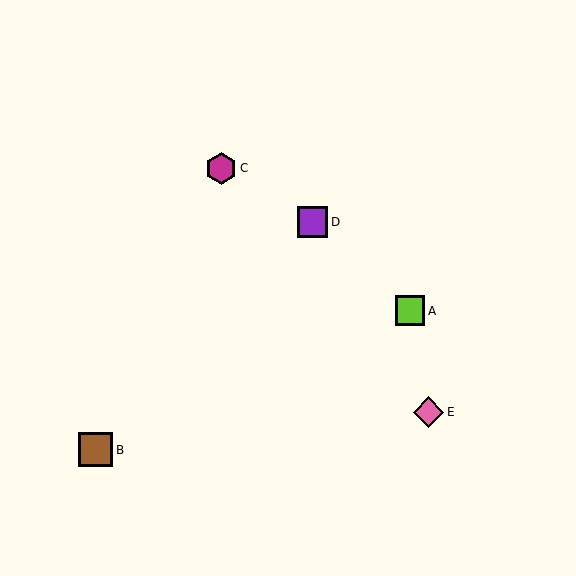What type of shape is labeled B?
Shape B is a brown square.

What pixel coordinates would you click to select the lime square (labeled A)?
Click at (410, 311) to select the lime square A.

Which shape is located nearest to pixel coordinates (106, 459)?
The brown square (labeled B) at (95, 450) is nearest to that location.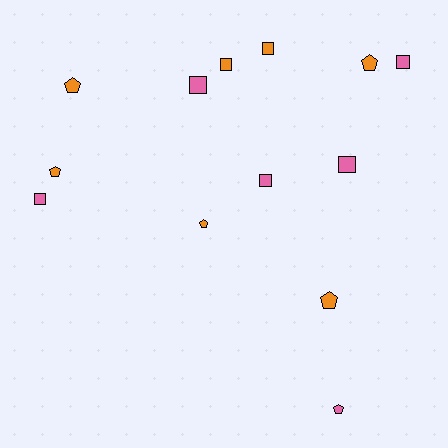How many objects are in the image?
There are 13 objects.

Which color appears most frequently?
Orange, with 7 objects.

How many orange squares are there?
There are 2 orange squares.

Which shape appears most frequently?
Square, with 7 objects.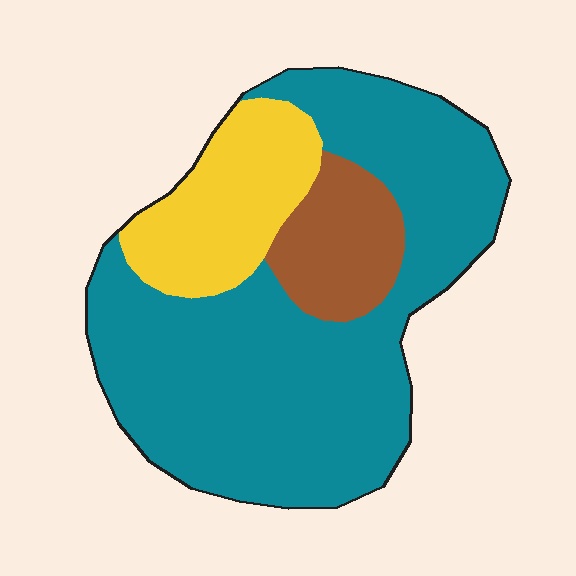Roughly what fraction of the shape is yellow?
Yellow takes up between a sixth and a third of the shape.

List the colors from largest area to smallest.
From largest to smallest: teal, yellow, brown.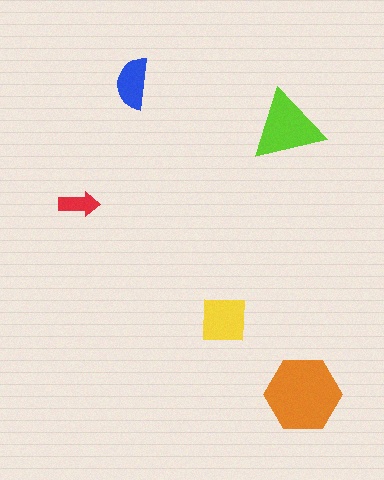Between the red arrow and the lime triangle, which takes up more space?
The lime triangle.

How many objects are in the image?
There are 5 objects in the image.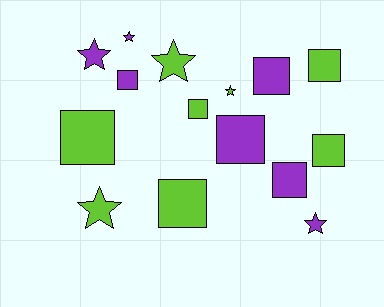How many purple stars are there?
There are 3 purple stars.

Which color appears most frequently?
Lime, with 8 objects.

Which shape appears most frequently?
Square, with 9 objects.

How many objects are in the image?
There are 15 objects.